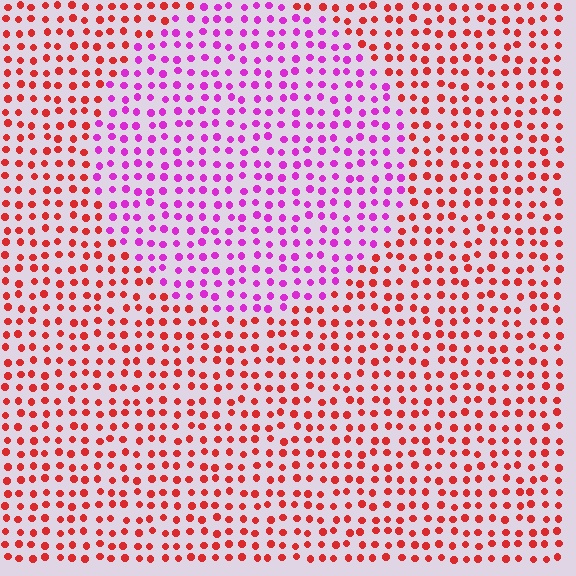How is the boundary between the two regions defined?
The boundary is defined purely by a slight shift in hue (about 57 degrees). Spacing, size, and orientation are identical on both sides.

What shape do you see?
I see a circle.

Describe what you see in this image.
The image is filled with small red elements in a uniform arrangement. A circle-shaped region is visible where the elements are tinted to a slightly different hue, forming a subtle color boundary.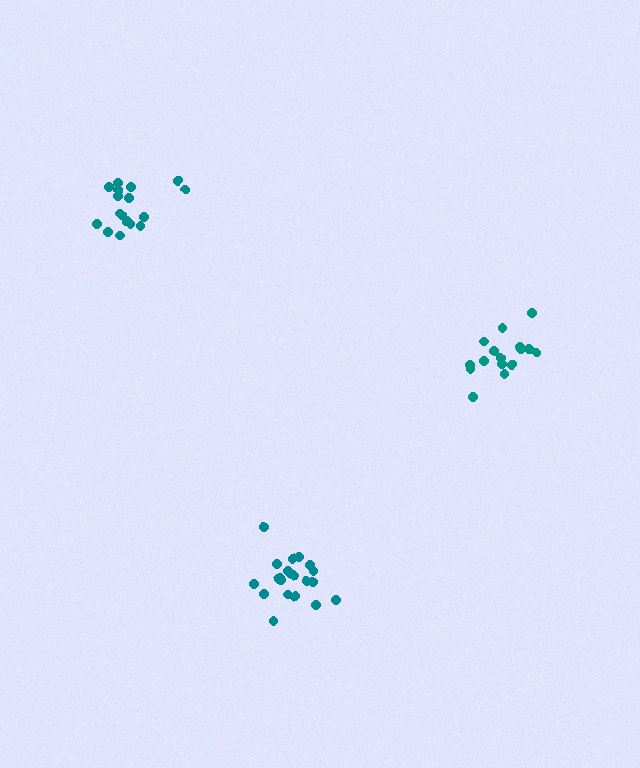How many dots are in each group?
Group 1: 17 dots, Group 2: 16 dots, Group 3: 21 dots (54 total).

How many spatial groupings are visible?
There are 3 spatial groupings.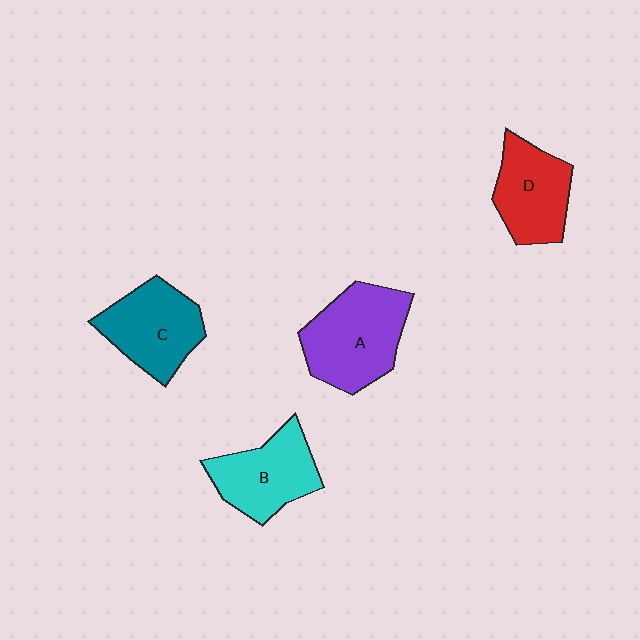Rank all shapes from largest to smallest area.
From largest to smallest: A (purple), C (teal), B (cyan), D (red).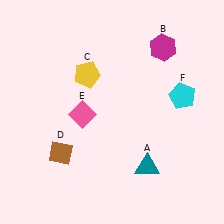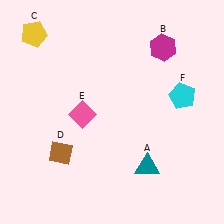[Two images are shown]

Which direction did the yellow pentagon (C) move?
The yellow pentagon (C) moved left.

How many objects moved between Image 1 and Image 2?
1 object moved between the two images.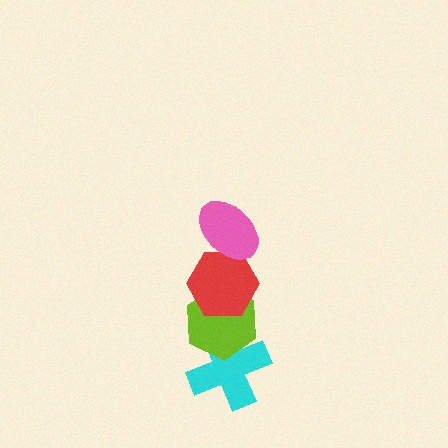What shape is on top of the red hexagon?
The pink ellipse is on top of the red hexagon.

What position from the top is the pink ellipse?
The pink ellipse is 1st from the top.